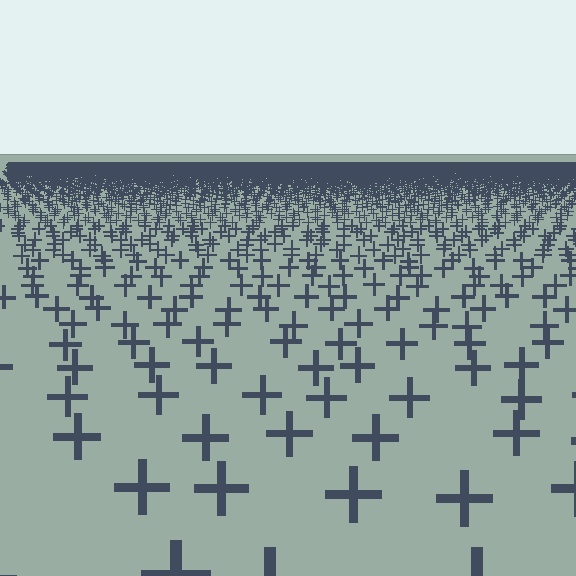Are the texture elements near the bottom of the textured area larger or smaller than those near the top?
Larger. Near the bottom, elements are closer to the viewer and appear at a bigger on-screen size.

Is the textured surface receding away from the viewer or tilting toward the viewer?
The surface is receding away from the viewer. Texture elements get smaller and denser toward the top.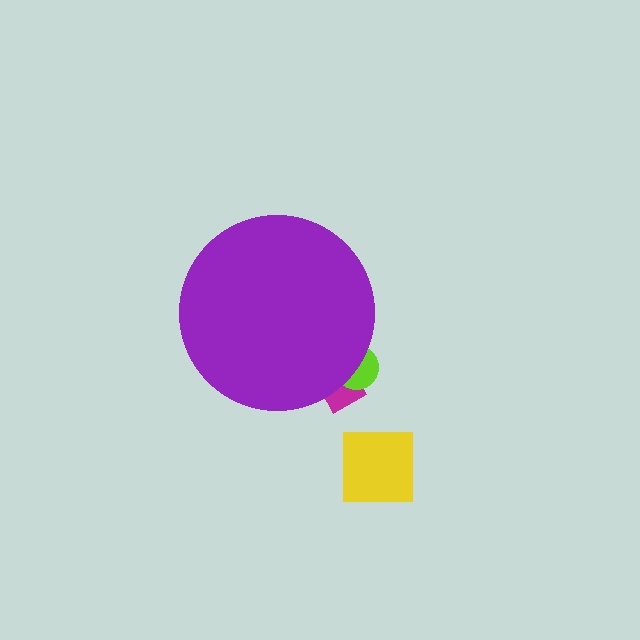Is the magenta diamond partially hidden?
Yes, the magenta diamond is partially hidden behind the purple circle.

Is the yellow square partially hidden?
No, the yellow square is fully visible.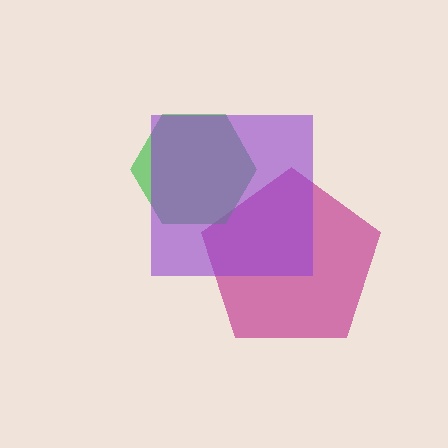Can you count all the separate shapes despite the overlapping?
Yes, there are 3 separate shapes.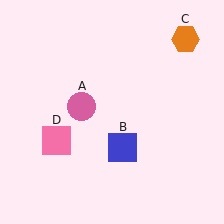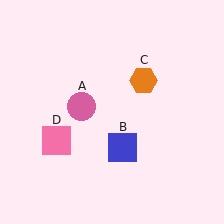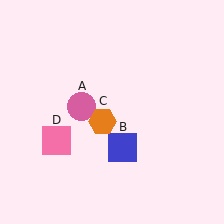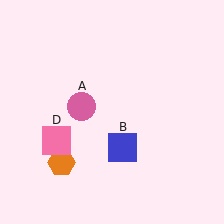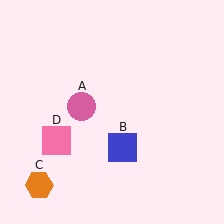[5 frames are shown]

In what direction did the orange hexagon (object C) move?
The orange hexagon (object C) moved down and to the left.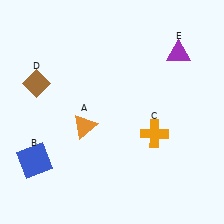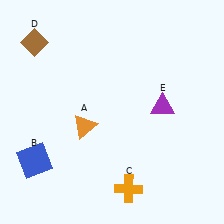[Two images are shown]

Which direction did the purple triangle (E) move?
The purple triangle (E) moved down.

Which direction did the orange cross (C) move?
The orange cross (C) moved down.